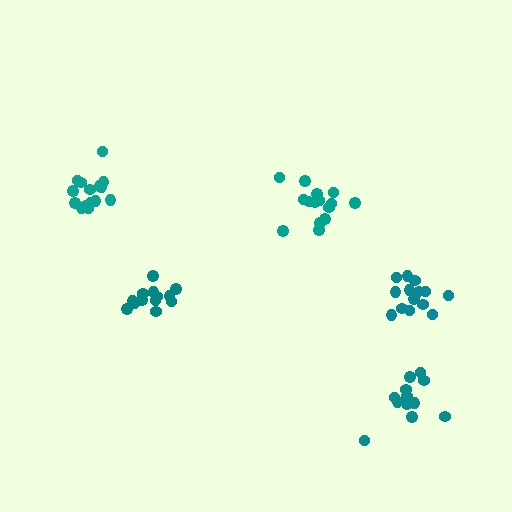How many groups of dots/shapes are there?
There are 5 groups.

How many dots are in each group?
Group 1: 14 dots, Group 2: 13 dots, Group 3: 16 dots, Group 4: 12 dots, Group 5: 15 dots (70 total).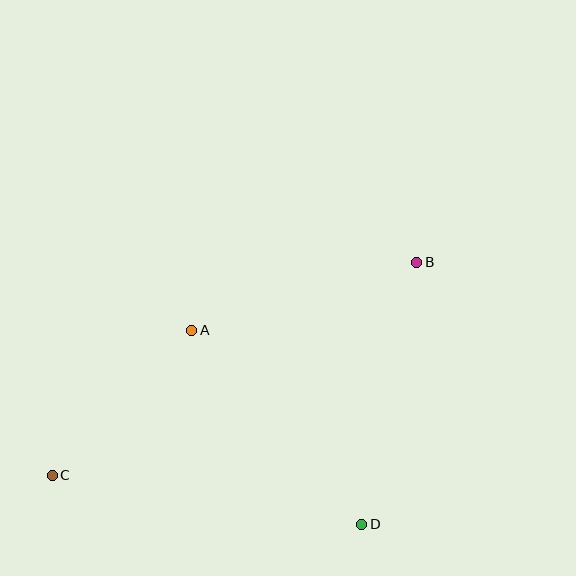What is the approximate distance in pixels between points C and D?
The distance between C and D is approximately 313 pixels.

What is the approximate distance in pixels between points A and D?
The distance between A and D is approximately 258 pixels.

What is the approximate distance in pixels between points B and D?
The distance between B and D is approximately 268 pixels.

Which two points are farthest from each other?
Points B and C are farthest from each other.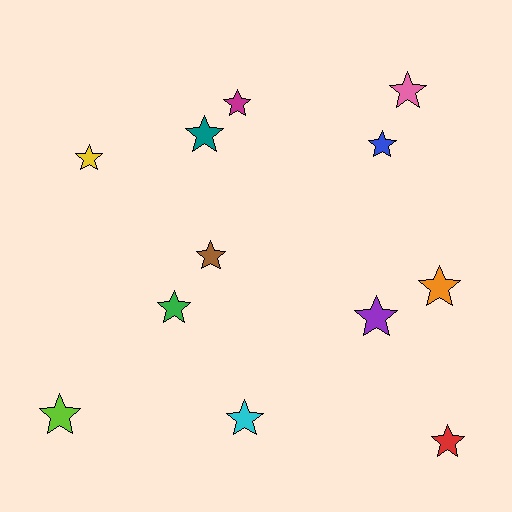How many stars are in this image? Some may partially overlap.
There are 12 stars.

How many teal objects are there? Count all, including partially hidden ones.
There is 1 teal object.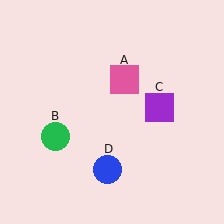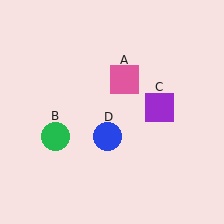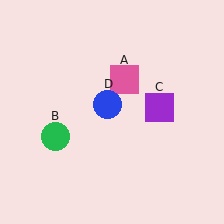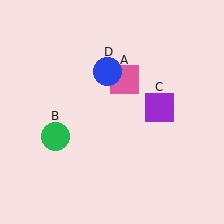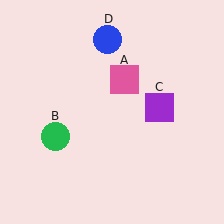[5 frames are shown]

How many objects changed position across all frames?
1 object changed position: blue circle (object D).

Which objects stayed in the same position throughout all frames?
Pink square (object A) and green circle (object B) and purple square (object C) remained stationary.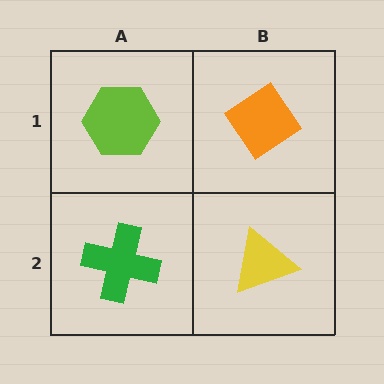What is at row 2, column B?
A yellow triangle.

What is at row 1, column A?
A lime hexagon.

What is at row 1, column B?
An orange diamond.